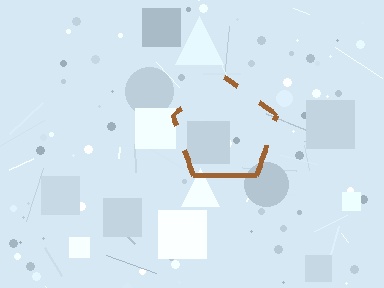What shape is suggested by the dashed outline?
The dashed outline suggests a pentagon.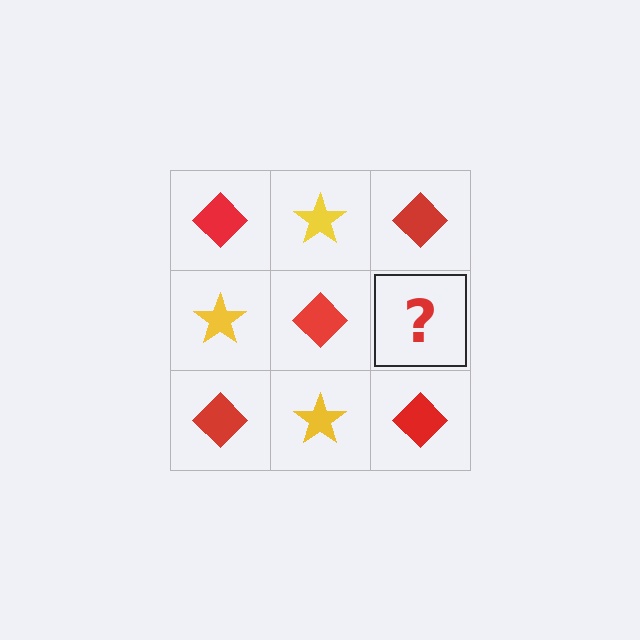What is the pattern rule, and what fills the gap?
The rule is that it alternates red diamond and yellow star in a checkerboard pattern. The gap should be filled with a yellow star.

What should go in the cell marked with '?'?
The missing cell should contain a yellow star.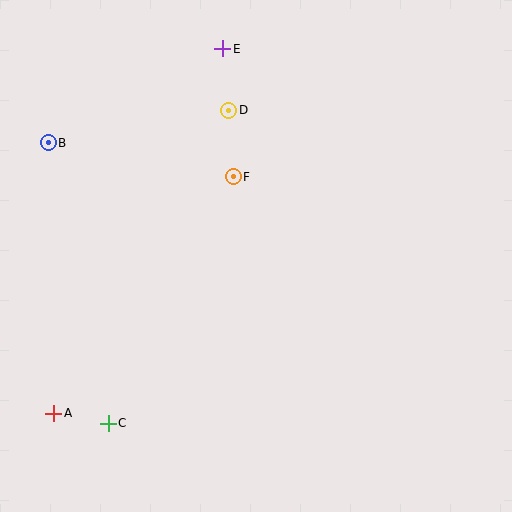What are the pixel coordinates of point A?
Point A is at (54, 413).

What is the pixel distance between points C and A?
The distance between C and A is 55 pixels.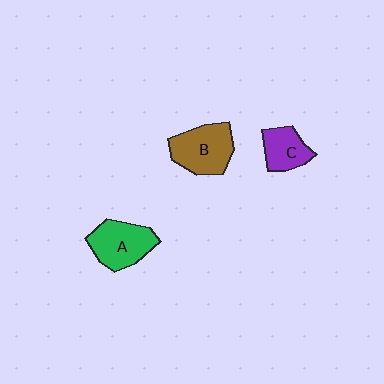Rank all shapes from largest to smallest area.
From largest to smallest: B (brown), A (green), C (purple).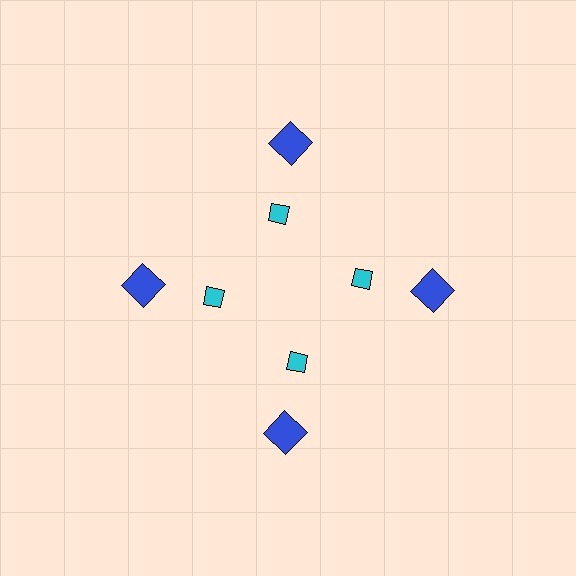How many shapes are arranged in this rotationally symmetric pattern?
There are 8 shapes, arranged in 4 groups of 2.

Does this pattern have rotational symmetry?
Yes, this pattern has 4-fold rotational symmetry. It looks the same after rotating 90 degrees around the center.